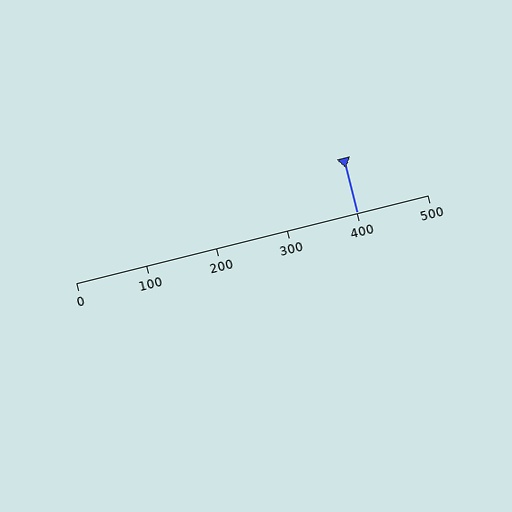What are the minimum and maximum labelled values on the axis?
The axis runs from 0 to 500.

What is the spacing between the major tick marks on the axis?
The major ticks are spaced 100 apart.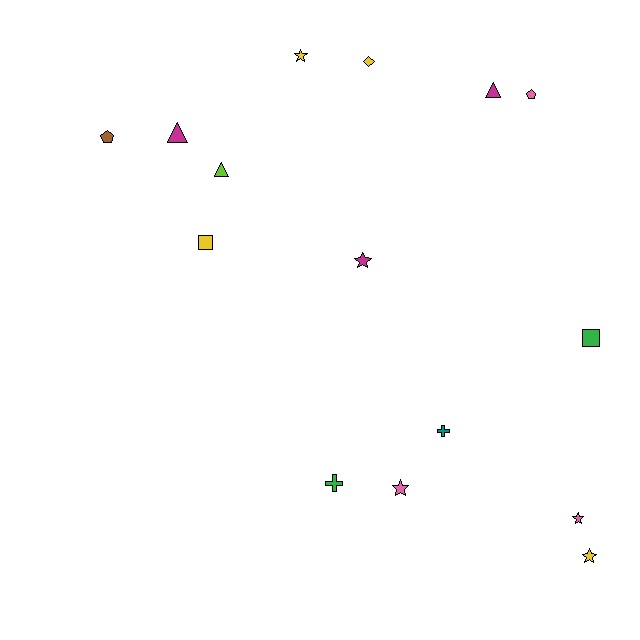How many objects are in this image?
There are 15 objects.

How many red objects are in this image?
There are no red objects.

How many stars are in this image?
There are 5 stars.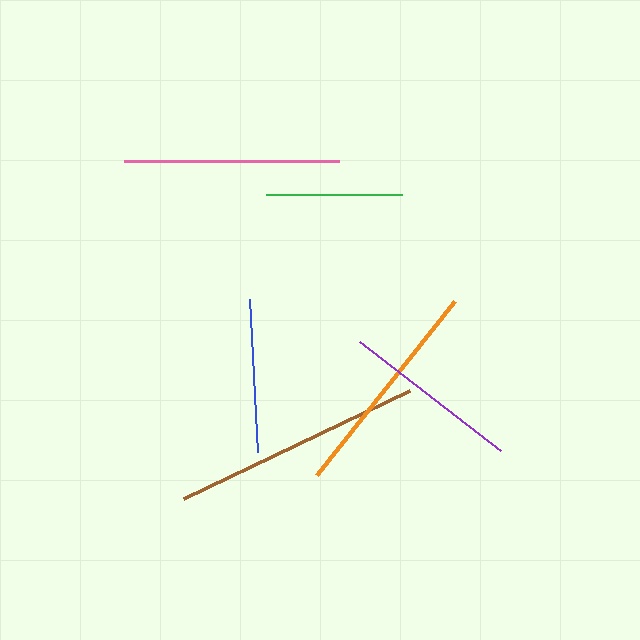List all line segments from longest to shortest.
From longest to shortest: brown, orange, pink, purple, blue, green.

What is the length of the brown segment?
The brown segment is approximately 251 pixels long.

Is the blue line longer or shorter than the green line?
The blue line is longer than the green line.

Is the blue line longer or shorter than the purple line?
The purple line is longer than the blue line.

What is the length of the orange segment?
The orange segment is approximately 222 pixels long.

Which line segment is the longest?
The brown line is the longest at approximately 251 pixels.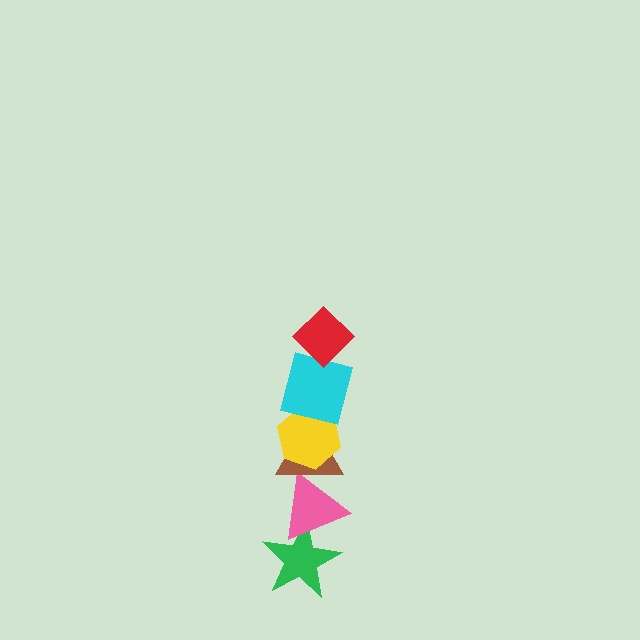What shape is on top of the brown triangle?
The yellow hexagon is on top of the brown triangle.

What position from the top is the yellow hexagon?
The yellow hexagon is 3rd from the top.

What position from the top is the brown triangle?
The brown triangle is 4th from the top.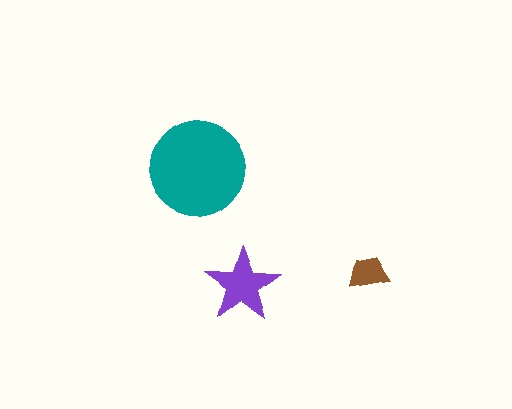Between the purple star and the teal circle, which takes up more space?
The teal circle.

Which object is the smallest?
The brown trapezoid.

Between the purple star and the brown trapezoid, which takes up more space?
The purple star.